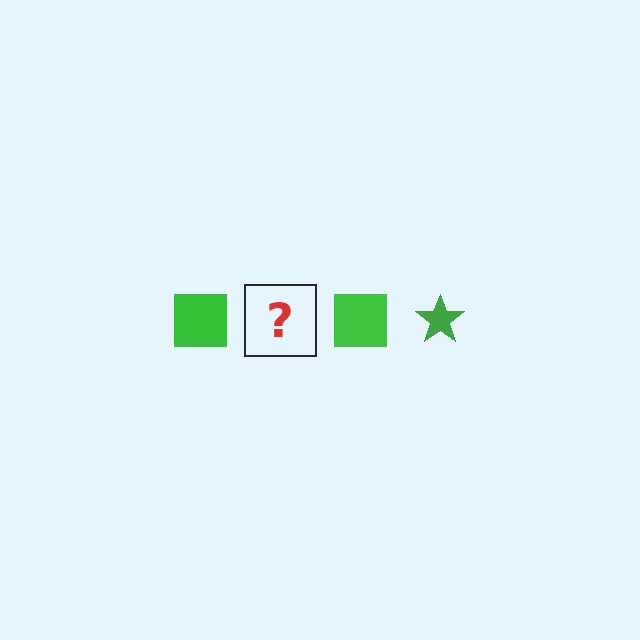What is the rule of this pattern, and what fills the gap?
The rule is that the pattern cycles through square, star shapes in green. The gap should be filled with a green star.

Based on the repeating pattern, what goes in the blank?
The blank should be a green star.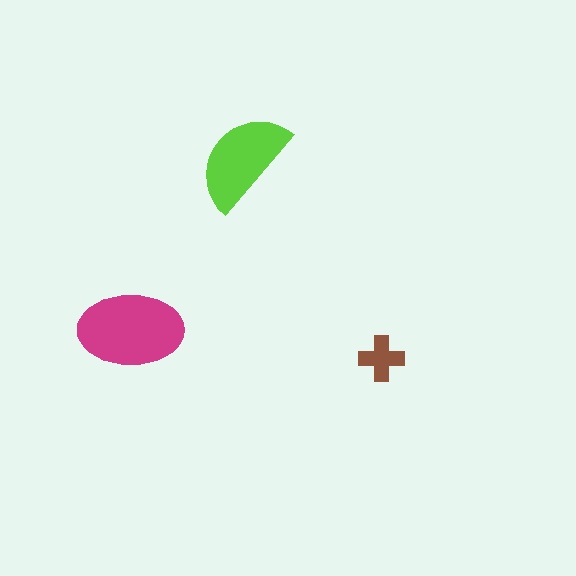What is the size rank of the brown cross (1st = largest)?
3rd.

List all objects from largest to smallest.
The magenta ellipse, the lime semicircle, the brown cross.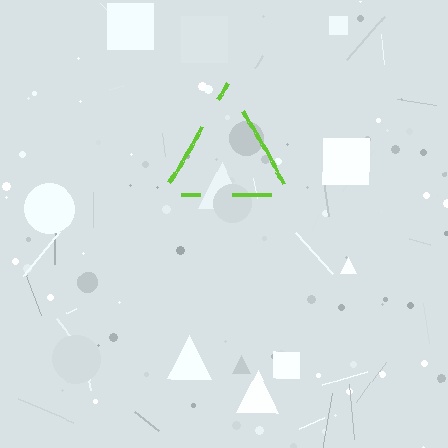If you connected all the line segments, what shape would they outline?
They would outline a triangle.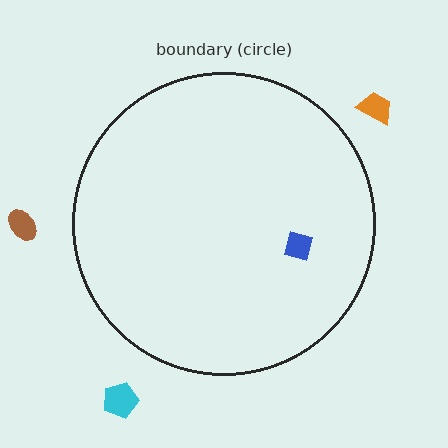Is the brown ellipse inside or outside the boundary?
Outside.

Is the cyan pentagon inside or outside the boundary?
Outside.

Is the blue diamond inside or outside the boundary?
Inside.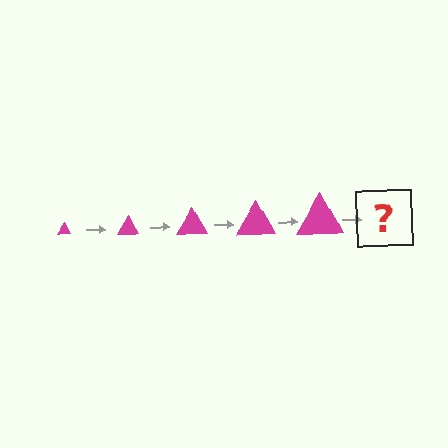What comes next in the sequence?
The next element should be a magenta triangle, larger than the previous one.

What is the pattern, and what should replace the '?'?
The pattern is that the triangle gets progressively larger each step. The '?' should be a magenta triangle, larger than the previous one.